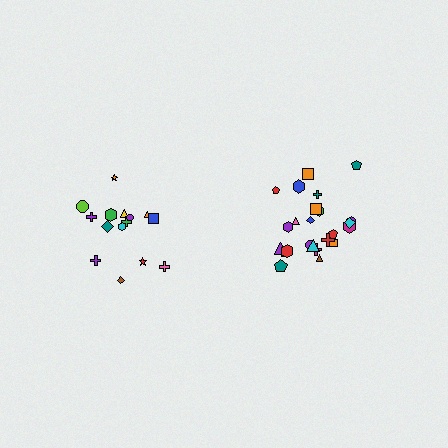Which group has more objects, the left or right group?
The right group.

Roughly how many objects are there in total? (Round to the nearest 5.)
Roughly 40 objects in total.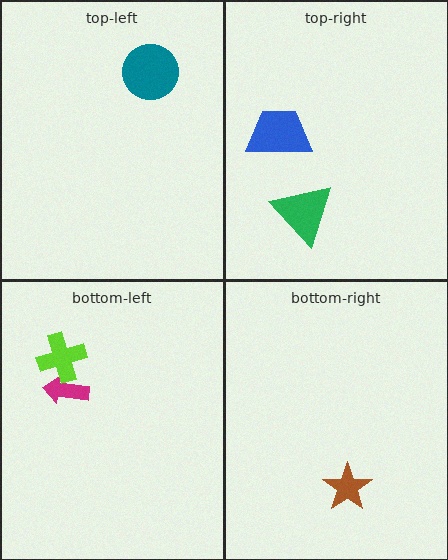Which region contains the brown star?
The bottom-right region.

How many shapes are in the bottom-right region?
1.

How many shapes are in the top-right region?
2.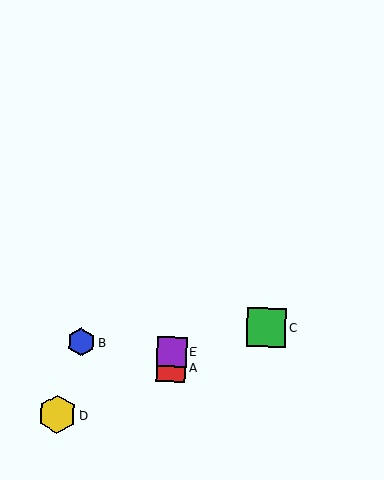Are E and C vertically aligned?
No, E is at x≈171 and C is at x≈266.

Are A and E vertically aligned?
Yes, both are at x≈171.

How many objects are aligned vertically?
2 objects (A, E) are aligned vertically.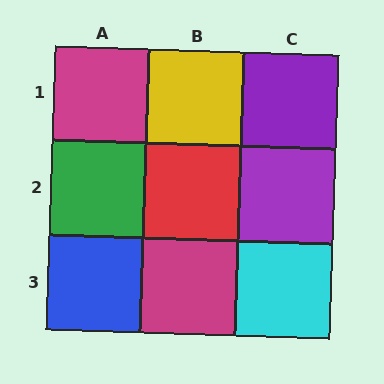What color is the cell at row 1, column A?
Magenta.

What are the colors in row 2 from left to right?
Green, red, purple.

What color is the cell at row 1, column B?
Yellow.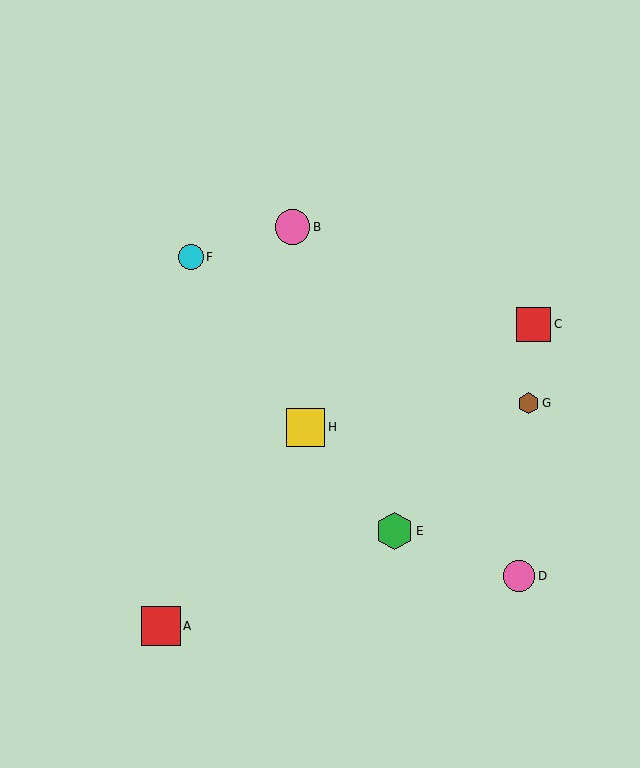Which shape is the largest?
The red square (labeled A) is the largest.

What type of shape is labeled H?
Shape H is a yellow square.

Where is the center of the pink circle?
The center of the pink circle is at (519, 576).